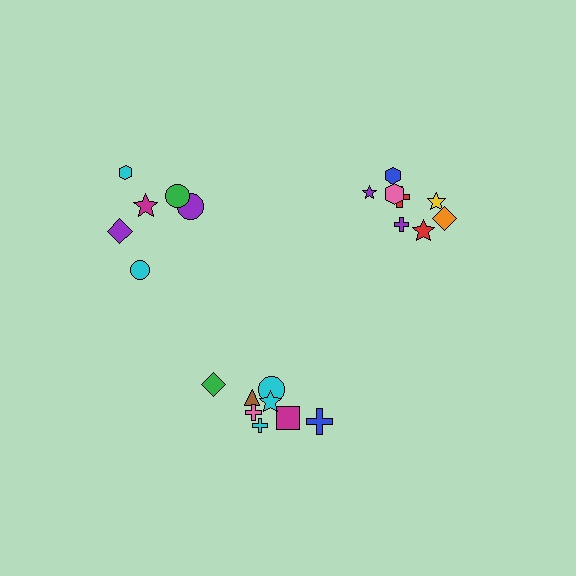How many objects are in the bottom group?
There are 8 objects.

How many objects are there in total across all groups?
There are 22 objects.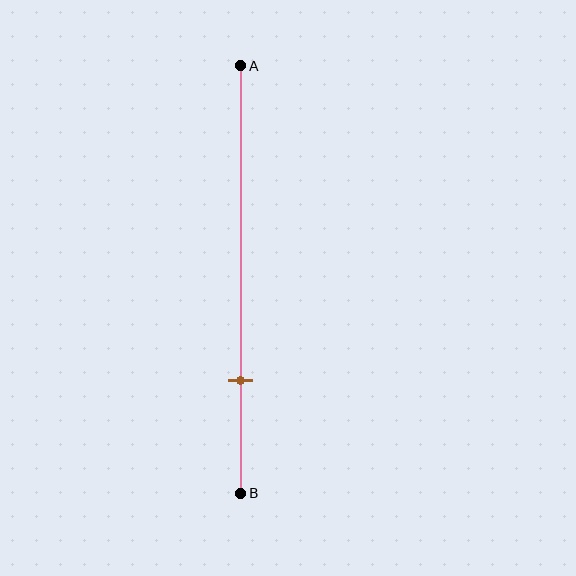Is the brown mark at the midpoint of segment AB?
No, the mark is at about 75% from A, not at the 50% midpoint.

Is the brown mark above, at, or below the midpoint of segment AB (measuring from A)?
The brown mark is below the midpoint of segment AB.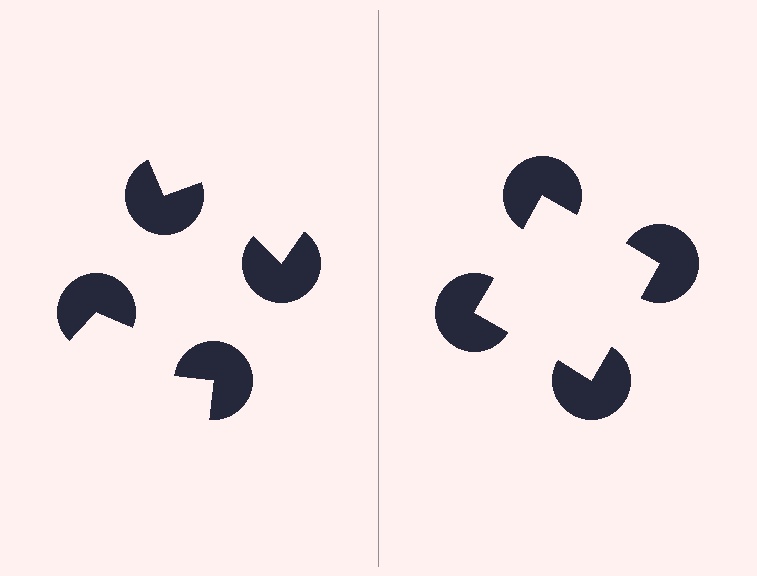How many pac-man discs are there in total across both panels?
8 — 4 on each side.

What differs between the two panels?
The pac-man discs are positioned identically on both sides; only the wedge orientations differ. On the right they align to a square; on the left they are misaligned.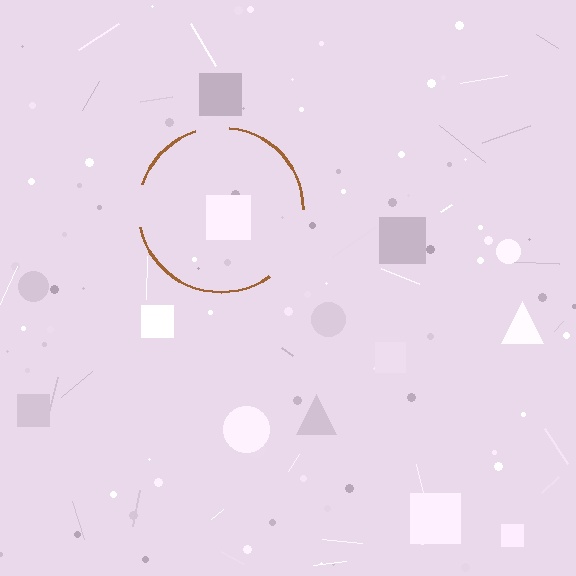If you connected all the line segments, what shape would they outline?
They would outline a circle.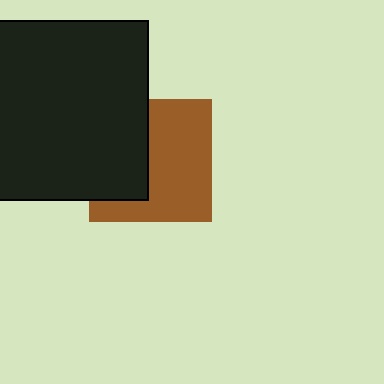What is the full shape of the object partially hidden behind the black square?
The partially hidden object is a brown square.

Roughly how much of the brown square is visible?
About half of it is visible (roughly 59%).